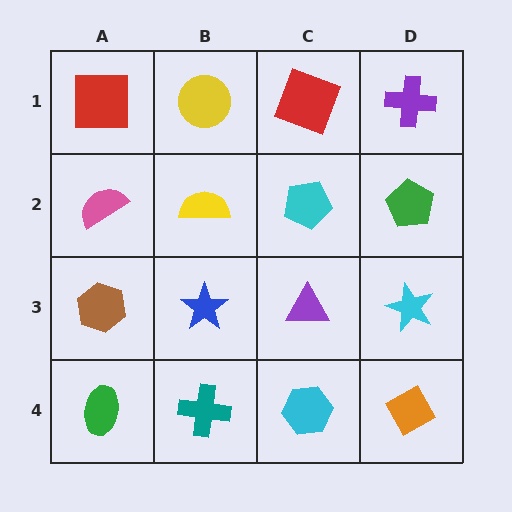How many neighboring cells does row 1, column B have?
3.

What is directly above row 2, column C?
A red square.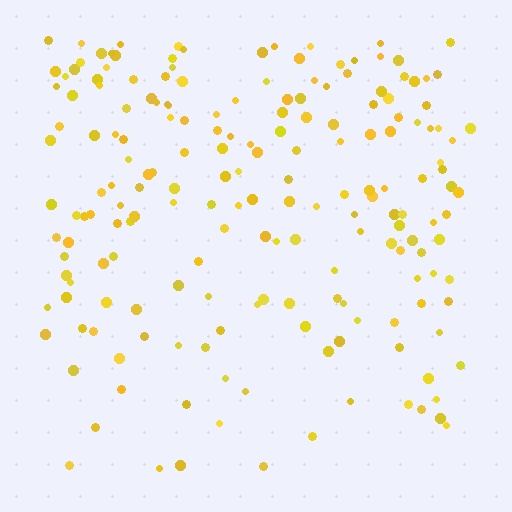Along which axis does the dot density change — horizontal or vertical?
Vertical.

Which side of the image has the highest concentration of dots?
The top.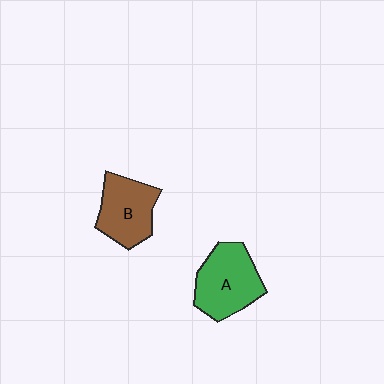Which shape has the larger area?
Shape A (green).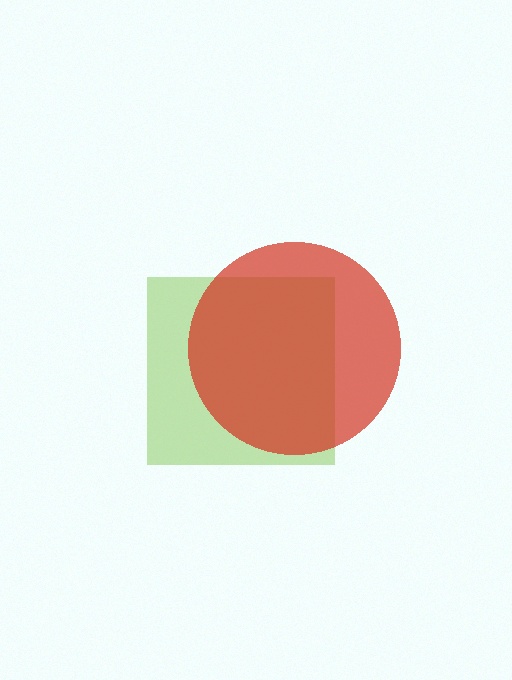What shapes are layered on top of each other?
The layered shapes are: a lime square, a red circle.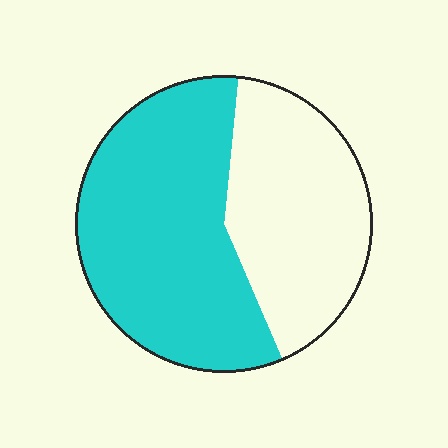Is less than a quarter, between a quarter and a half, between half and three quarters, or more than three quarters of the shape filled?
Between half and three quarters.